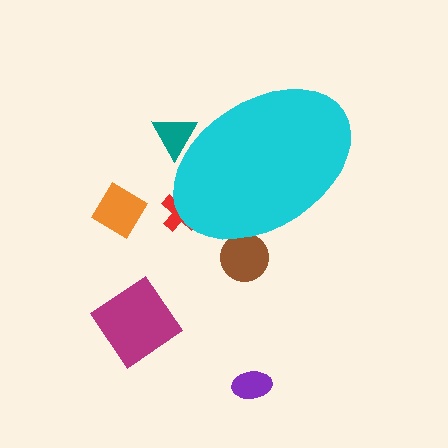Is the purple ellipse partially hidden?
No, the purple ellipse is fully visible.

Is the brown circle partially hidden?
Yes, the brown circle is partially hidden behind the cyan ellipse.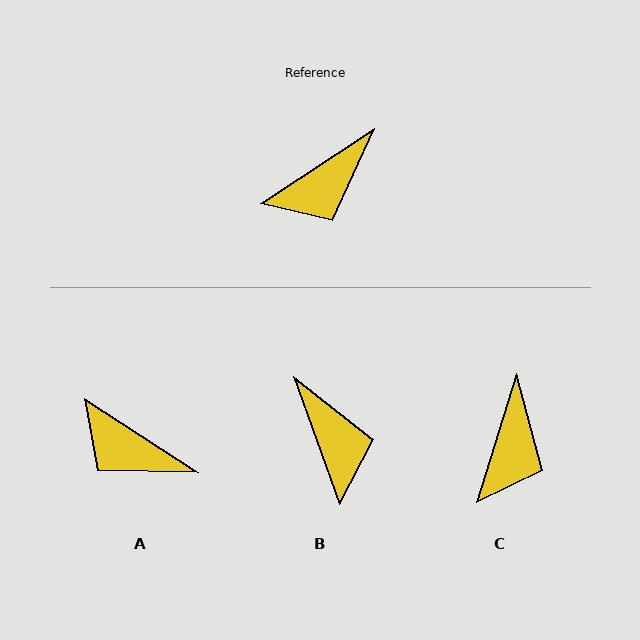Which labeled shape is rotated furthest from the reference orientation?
B, about 76 degrees away.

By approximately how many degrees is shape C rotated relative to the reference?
Approximately 40 degrees counter-clockwise.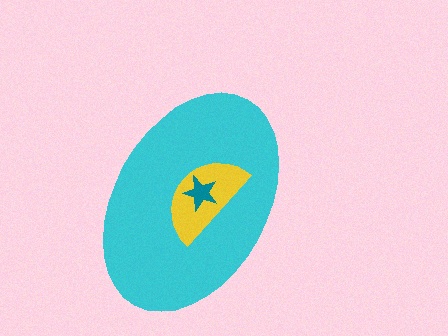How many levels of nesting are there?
3.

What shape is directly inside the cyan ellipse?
The yellow semicircle.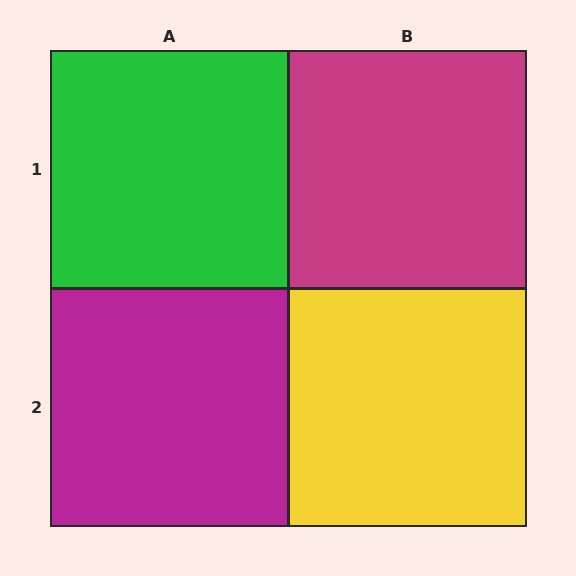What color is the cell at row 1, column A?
Green.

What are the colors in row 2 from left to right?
Magenta, yellow.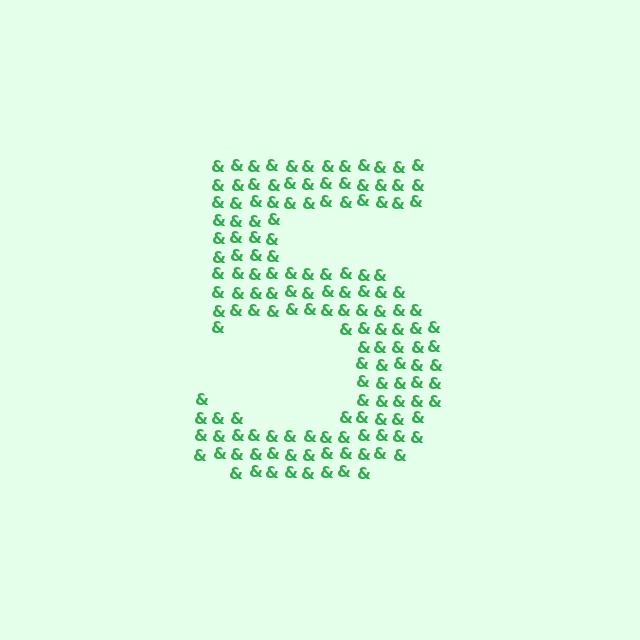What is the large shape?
The large shape is the digit 5.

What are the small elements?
The small elements are ampersands.